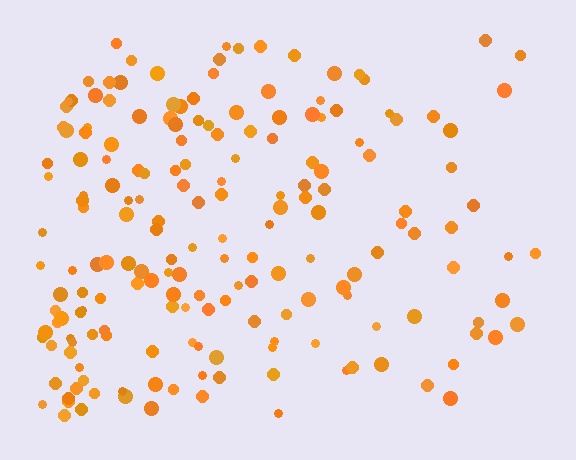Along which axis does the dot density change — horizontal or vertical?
Horizontal.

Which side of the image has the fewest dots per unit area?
The right.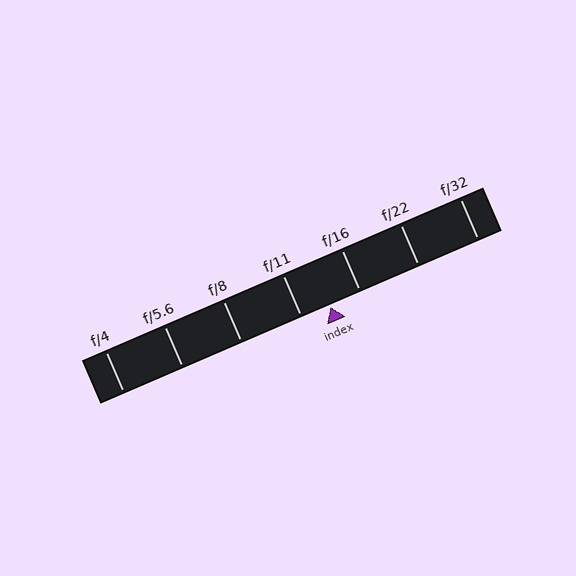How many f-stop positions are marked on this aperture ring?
There are 7 f-stop positions marked.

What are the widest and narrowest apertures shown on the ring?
The widest aperture shown is f/4 and the narrowest is f/32.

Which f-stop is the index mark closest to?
The index mark is closest to f/11.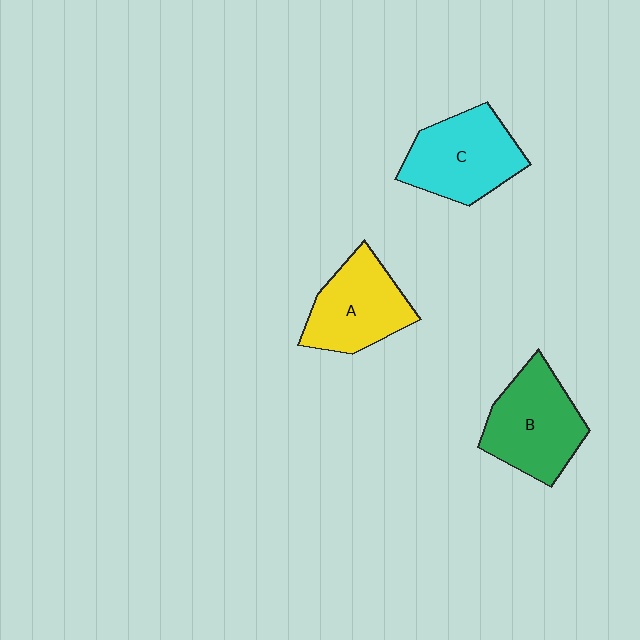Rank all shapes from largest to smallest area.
From largest to smallest: B (green), C (cyan), A (yellow).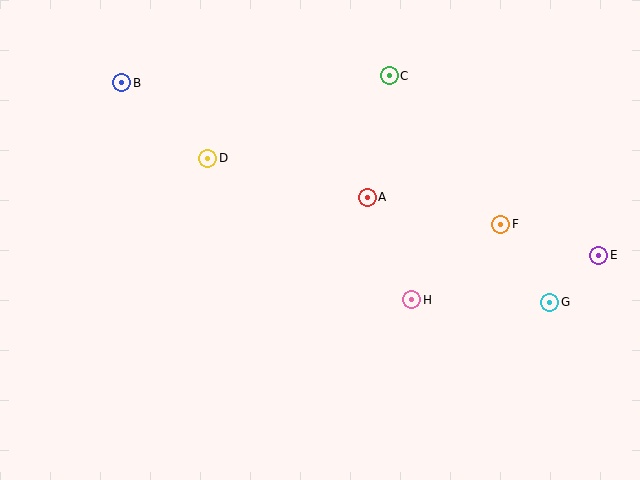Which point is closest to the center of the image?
Point A at (367, 197) is closest to the center.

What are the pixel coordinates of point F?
Point F is at (501, 224).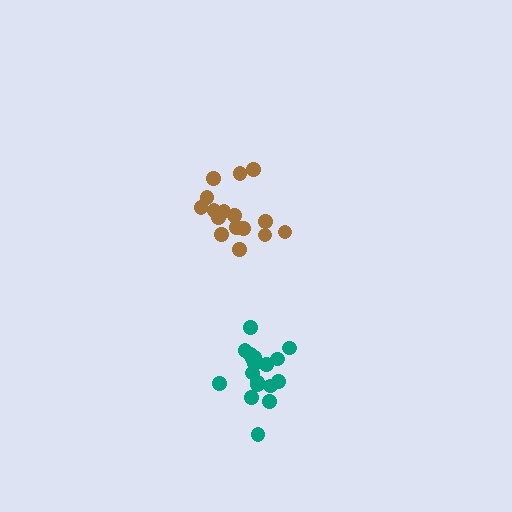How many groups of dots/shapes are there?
There are 2 groups.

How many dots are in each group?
Group 1: 18 dots, Group 2: 16 dots (34 total).